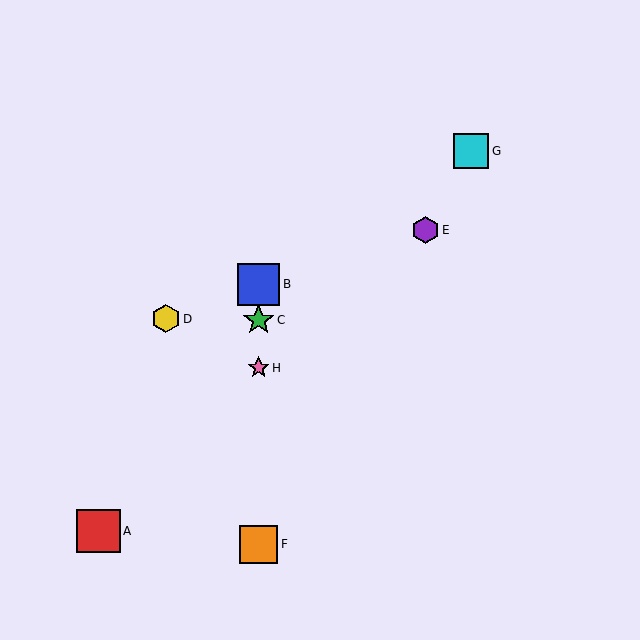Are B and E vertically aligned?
No, B is at x≈259 and E is at x≈425.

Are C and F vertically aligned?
Yes, both are at x≈259.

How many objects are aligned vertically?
4 objects (B, C, F, H) are aligned vertically.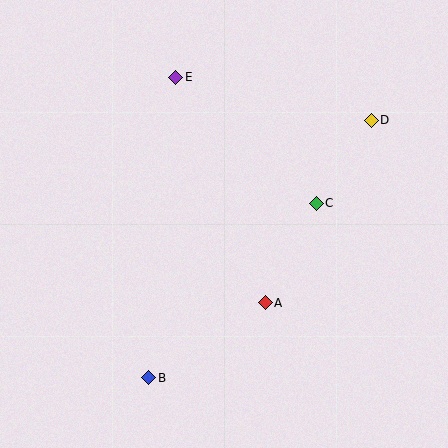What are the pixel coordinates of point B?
Point B is at (149, 378).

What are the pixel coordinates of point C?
Point C is at (316, 203).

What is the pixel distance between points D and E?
The distance between D and E is 201 pixels.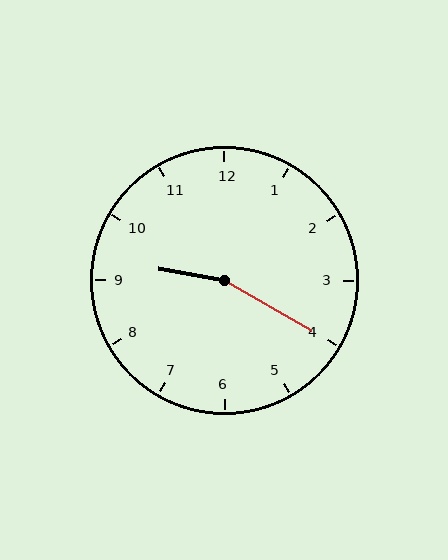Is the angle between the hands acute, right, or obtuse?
It is obtuse.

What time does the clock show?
9:20.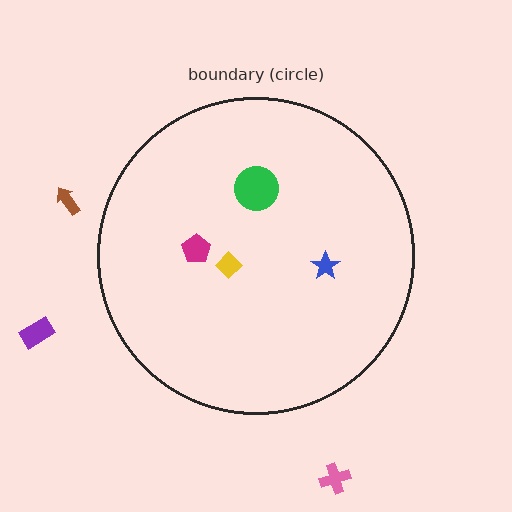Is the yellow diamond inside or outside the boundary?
Inside.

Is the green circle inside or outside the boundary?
Inside.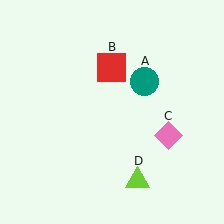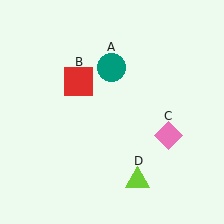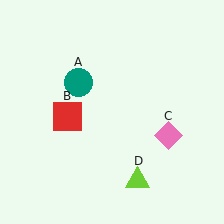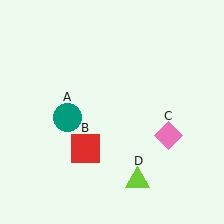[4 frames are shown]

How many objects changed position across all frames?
2 objects changed position: teal circle (object A), red square (object B).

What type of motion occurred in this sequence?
The teal circle (object A), red square (object B) rotated counterclockwise around the center of the scene.